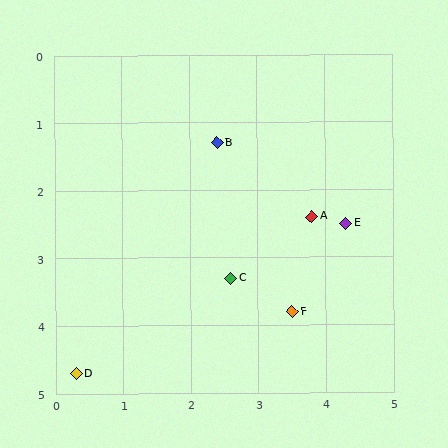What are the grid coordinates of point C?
Point C is at approximately (2.6, 3.3).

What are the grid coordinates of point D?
Point D is at approximately (0.3, 4.7).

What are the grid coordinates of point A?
Point A is at approximately (3.8, 2.4).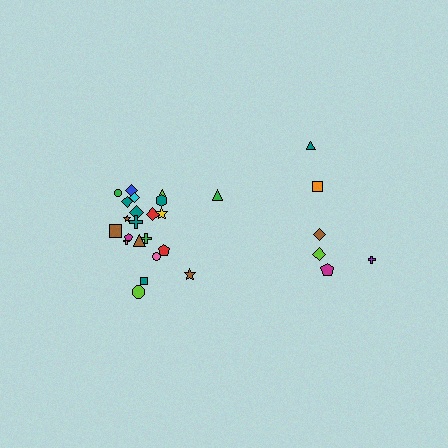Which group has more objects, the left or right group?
The left group.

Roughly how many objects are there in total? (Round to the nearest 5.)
Roughly 30 objects in total.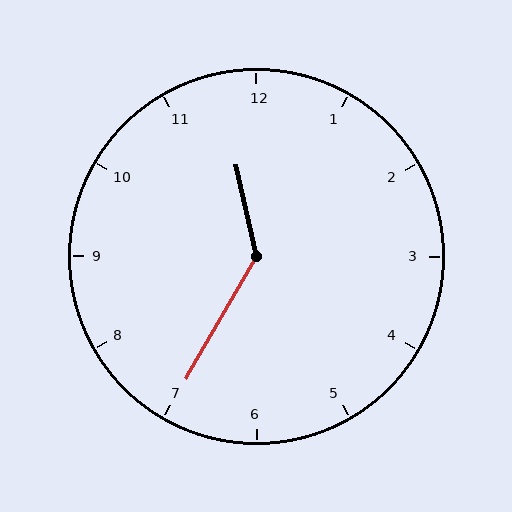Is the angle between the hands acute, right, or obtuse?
It is obtuse.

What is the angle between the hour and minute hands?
Approximately 138 degrees.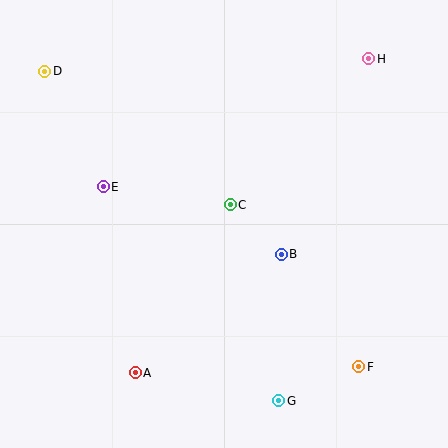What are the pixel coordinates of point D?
Point D is at (45, 71).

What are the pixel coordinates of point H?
Point H is at (369, 59).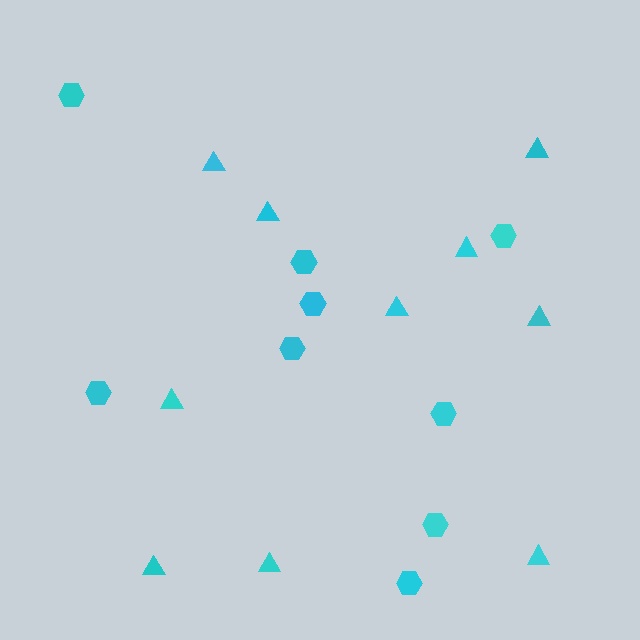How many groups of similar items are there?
There are 2 groups: one group of triangles (10) and one group of hexagons (9).